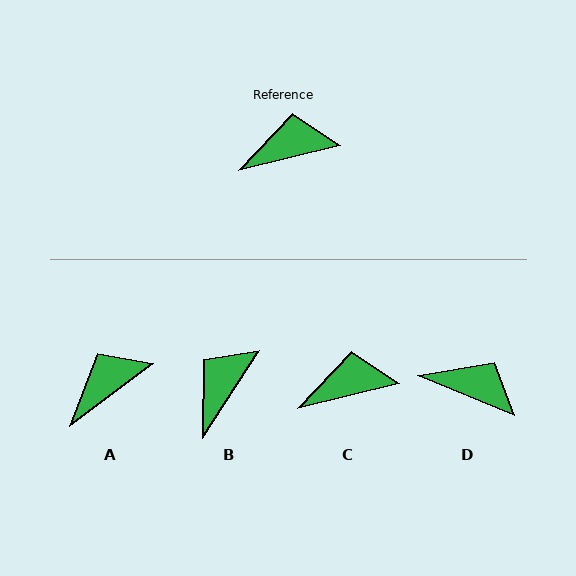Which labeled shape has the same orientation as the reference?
C.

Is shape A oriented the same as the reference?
No, it is off by about 23 degrees.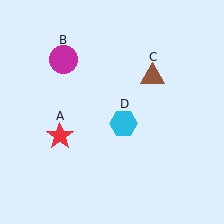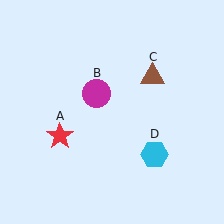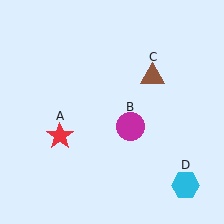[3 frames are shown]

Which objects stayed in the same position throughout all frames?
Red star (object A) and brown triangle (object C) remained stationary.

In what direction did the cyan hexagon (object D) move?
The cyan hexagon (object D) moved down and to the right.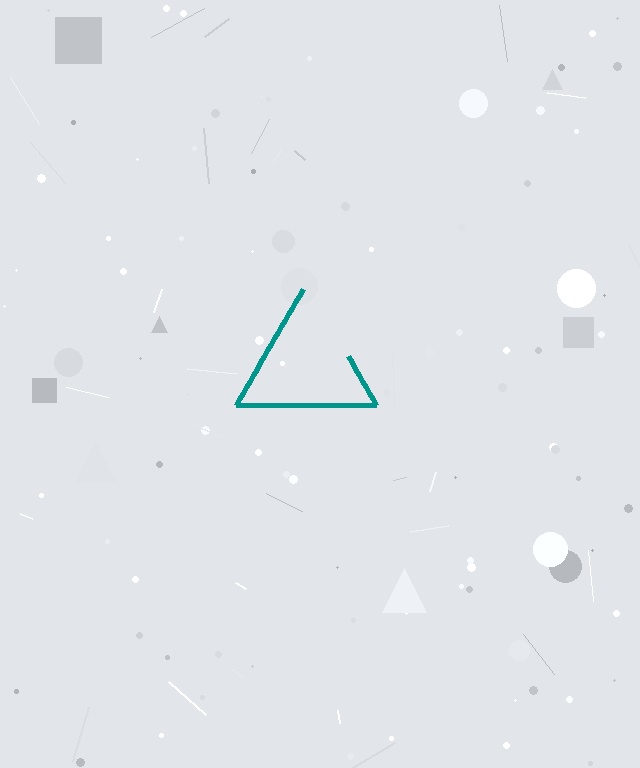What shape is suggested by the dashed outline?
The dashed outline suggests a triangle.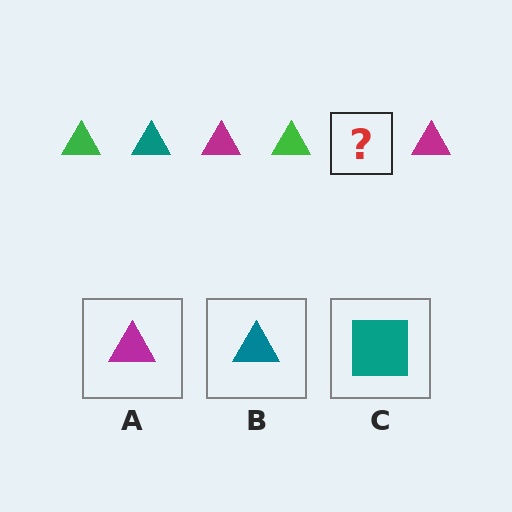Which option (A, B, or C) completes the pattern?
B.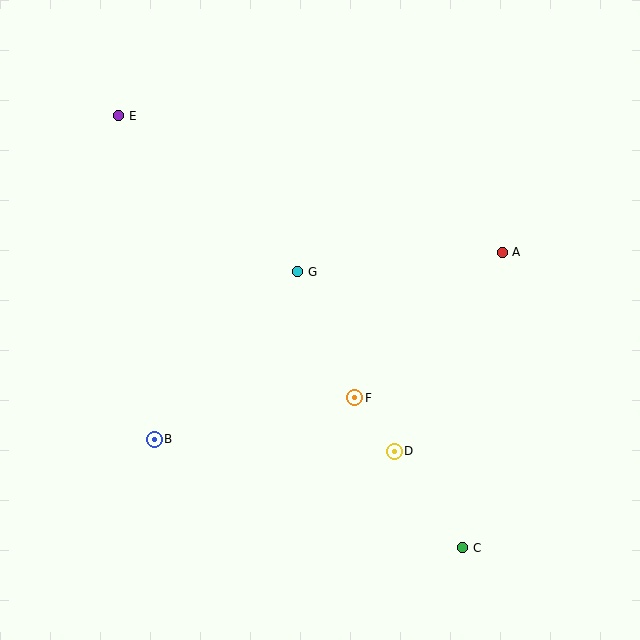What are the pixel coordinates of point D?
Point D is at (394, 451).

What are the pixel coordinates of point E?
Point E is at (119, 116).